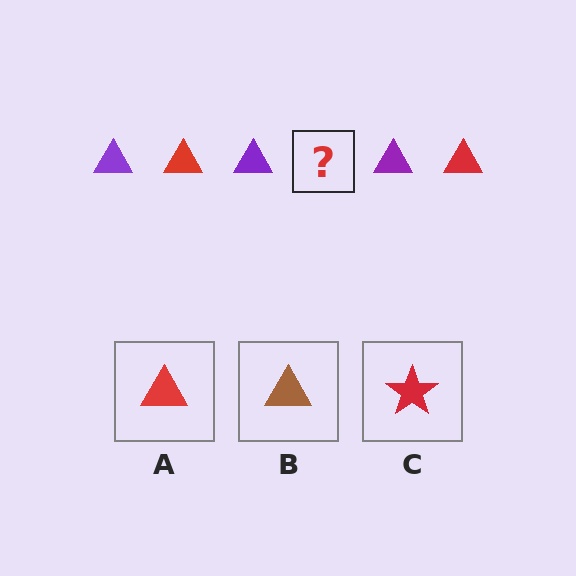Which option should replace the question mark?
Option A.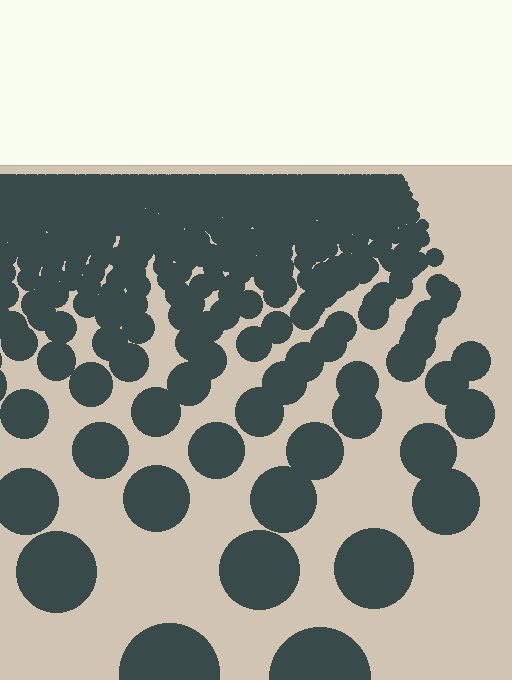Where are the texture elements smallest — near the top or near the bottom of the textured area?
Near the top.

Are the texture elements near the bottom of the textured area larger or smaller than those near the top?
Larger. Near the bottom, elements are closer to the viewer and appear at a bigger on-screen size.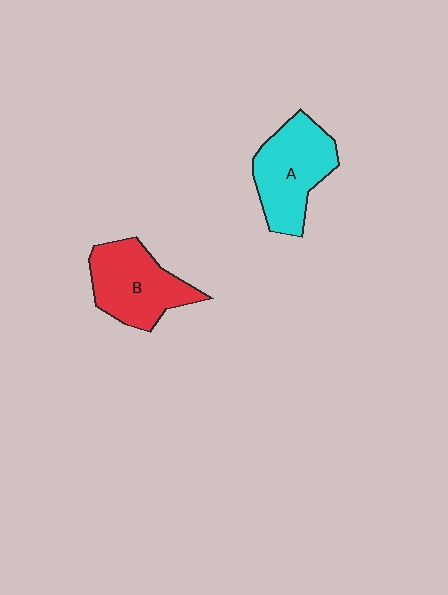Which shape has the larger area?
Shape A (cyan).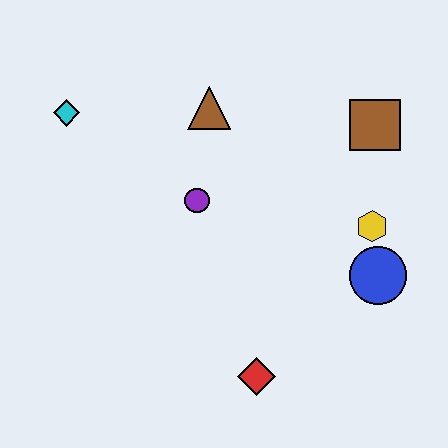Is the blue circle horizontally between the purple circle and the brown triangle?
No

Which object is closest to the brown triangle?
The purple circle is closest to the brown triangle.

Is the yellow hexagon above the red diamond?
Yes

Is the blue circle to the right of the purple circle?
Yes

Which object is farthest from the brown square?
The cyan diamond is farthest from the brown square.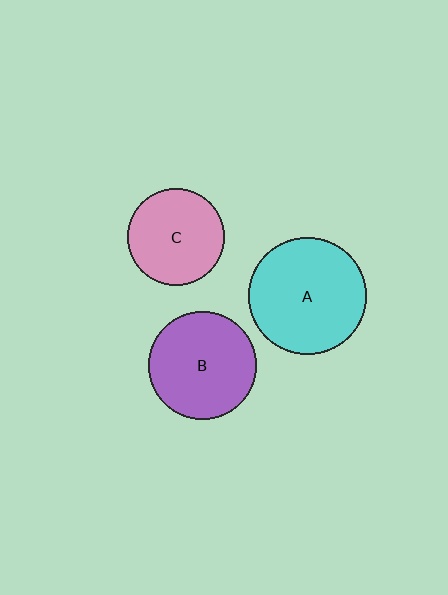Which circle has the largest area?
Circle A (cyan).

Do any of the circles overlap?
No, none of the circles overlap.